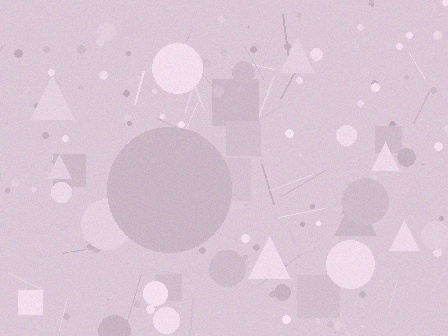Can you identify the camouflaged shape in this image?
The camouflaged shape is a circle.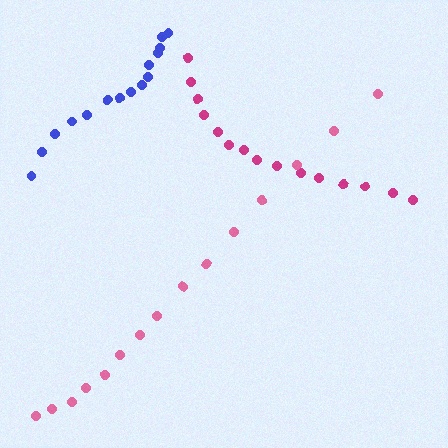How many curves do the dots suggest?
There are 3 distinct paths.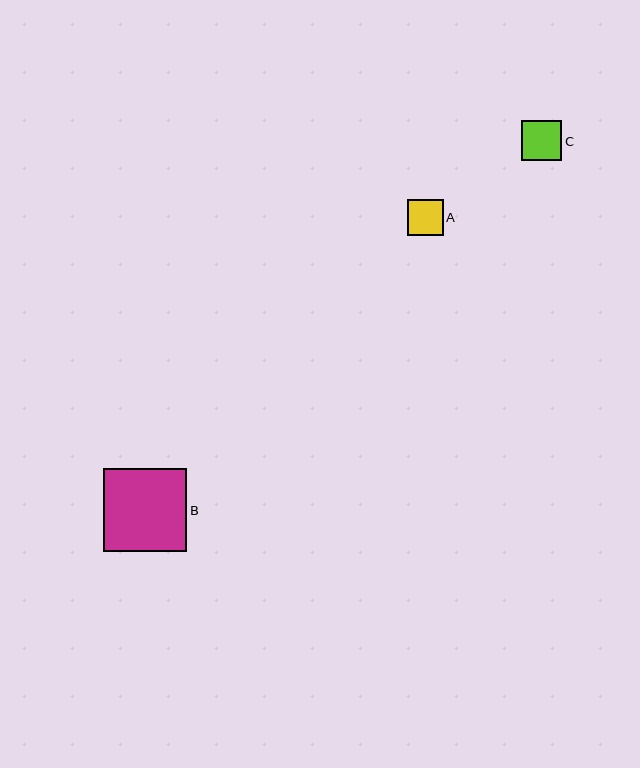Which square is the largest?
Square B is the largest with a size of approximately 83 pixels.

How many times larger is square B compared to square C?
Square B is approximately 2.1 times the size of square C.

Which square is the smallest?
Square A is the smallest with a size of approximately 35 pixels.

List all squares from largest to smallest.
From largest to smallest: B, C, A.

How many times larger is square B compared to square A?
Square B is approximately 2.4 times the size of square A.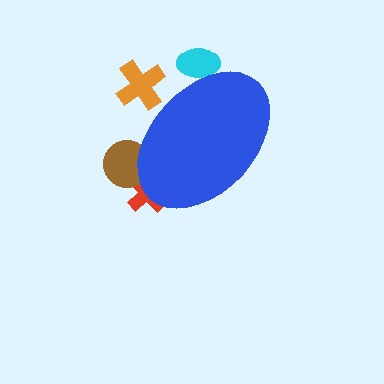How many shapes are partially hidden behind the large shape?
5 shapes are partially hidden.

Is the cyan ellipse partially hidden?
Yes, the cyan ellipse is partially hidden behind the blue ellipse.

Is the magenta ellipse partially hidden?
Yes, the magenta ellipse is partially hidden behind the blue ellipse.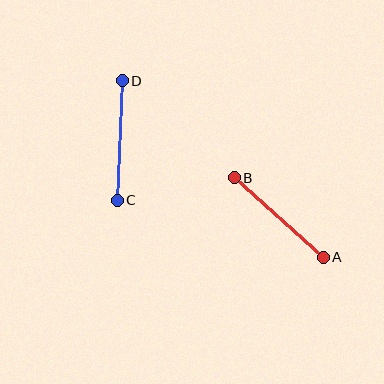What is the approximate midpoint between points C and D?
The midpoint is at approximately (120, 141) pixels.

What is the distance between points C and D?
The distance is approximately 120 pixels.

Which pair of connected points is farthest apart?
Points C and D are farthest apart.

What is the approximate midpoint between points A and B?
The midpoint is at approximately (279, 217) pixels.